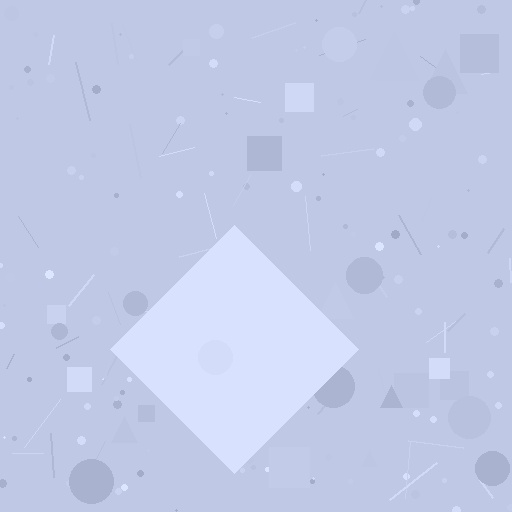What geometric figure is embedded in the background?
A diamond is embedded in the background.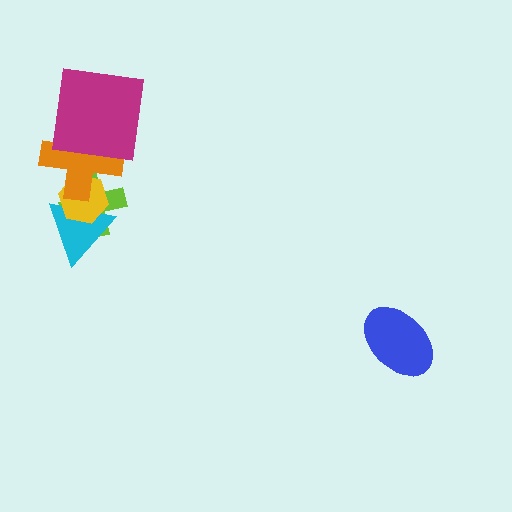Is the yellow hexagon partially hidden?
Yes, it is partially covered by another shape.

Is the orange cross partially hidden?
Yes, it is partially covered by another shape.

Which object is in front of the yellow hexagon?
The orange cross is in front of the yellow hexagon.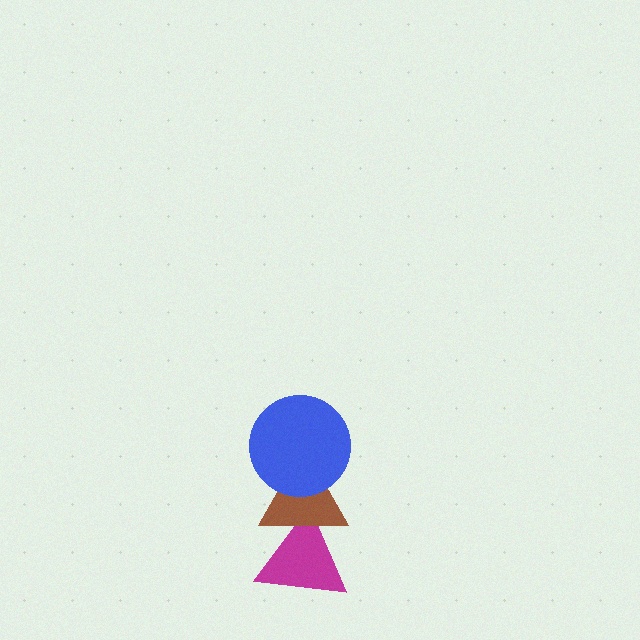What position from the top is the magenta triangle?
The magenta triangle is 3rd from the top.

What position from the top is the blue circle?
The blue circle is 1st from the top.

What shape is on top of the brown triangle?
The blue circle is on top of the brown triangle.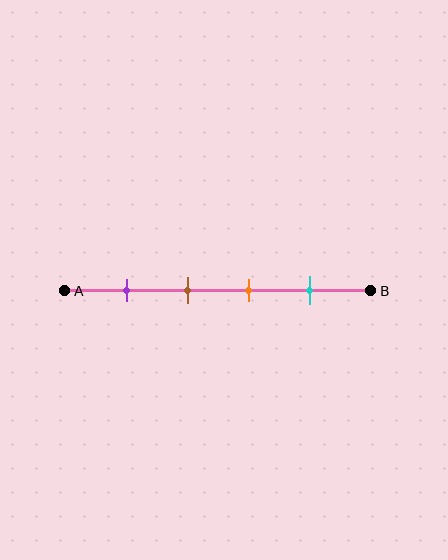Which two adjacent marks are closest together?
The brown and orange marks are the closest adjacent pair.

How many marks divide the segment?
There are 4 marks dividing the segment.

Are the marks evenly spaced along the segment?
Yes, the marks are approximately evenly spaced.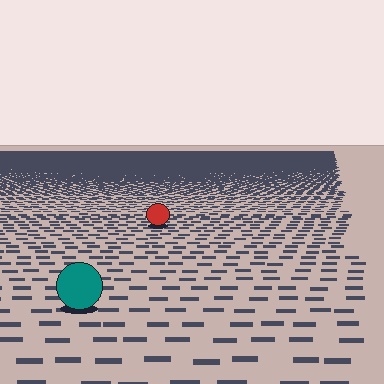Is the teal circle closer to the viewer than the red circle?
Yes. The teal circle is closer — you can tell from the texture gradient: the ground texture is coarser near it.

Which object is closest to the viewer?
The teal circle is closest. The texture marks near it are larger and more spread out.